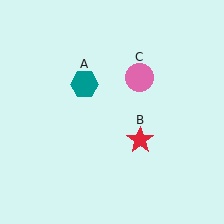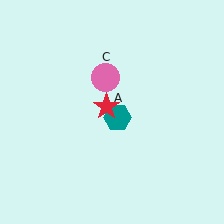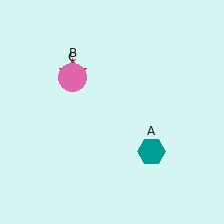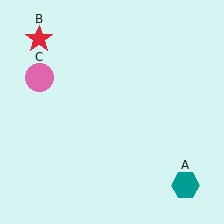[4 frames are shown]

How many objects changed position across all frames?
3 objects changed position: teal hexagon (object A), red star (object B), pink circle (object C).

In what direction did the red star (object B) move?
The red star (object B) moved up and to the left.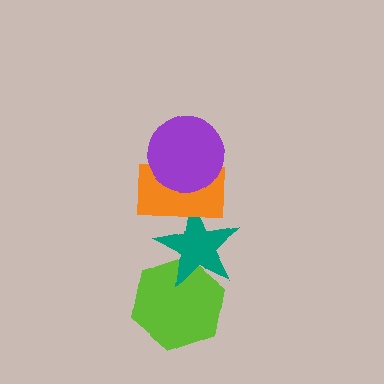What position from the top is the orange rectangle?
The orange rectangle is 2nd from the top.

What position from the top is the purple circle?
The purple circle is 1st from the top.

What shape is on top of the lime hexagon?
The teal star is on top of the lime hexagon.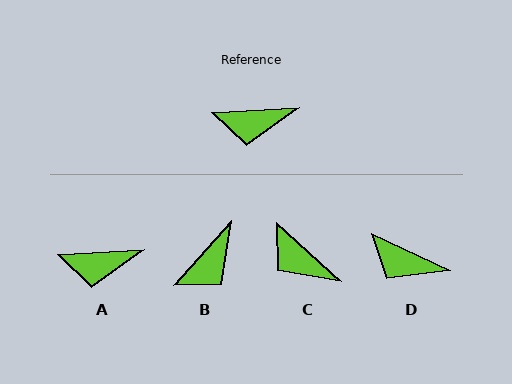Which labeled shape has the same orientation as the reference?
A.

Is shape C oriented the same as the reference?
No, it is off by about 46 degrees.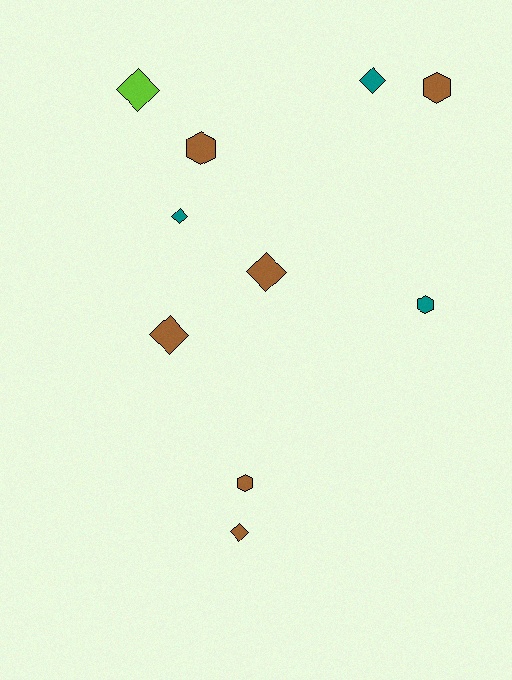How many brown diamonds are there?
There are 3 brown diamonds.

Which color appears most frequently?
Brown, with 6 objects.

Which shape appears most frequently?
Diamond, with 6 objects.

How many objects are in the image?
There are 10 objects.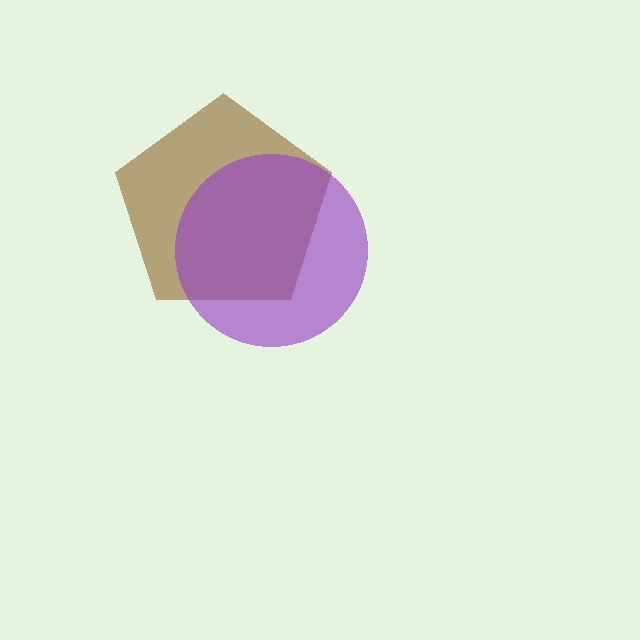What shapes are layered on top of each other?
The layered shapes are: a brown pentagon, a purple circle.